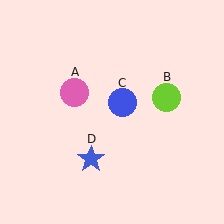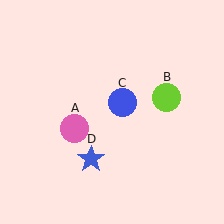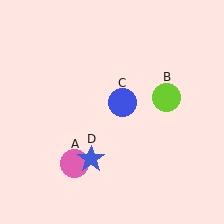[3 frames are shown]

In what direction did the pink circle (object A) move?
The pink circle (object A) moved down.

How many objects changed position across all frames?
1 object changed position: pink circle (object A).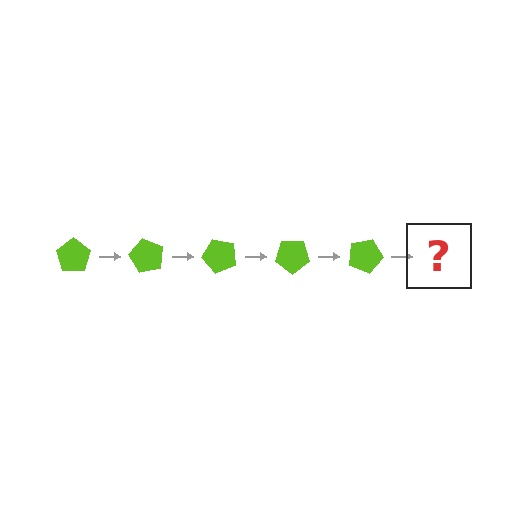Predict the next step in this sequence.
The next step is a lime pentagon rotated 300 degrees.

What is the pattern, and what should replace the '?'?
The pattern is that the pentagon rotates 60 degrees each step. The '?' should be a lime pentagon rotated 300 degrees.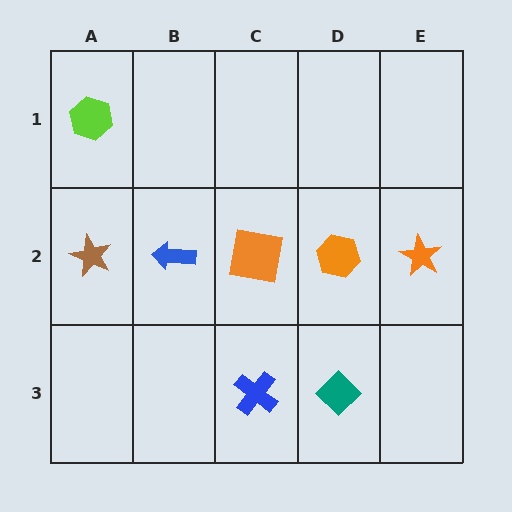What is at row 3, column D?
A teal diamond.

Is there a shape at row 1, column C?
No, that cell is empty.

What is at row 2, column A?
A brown star.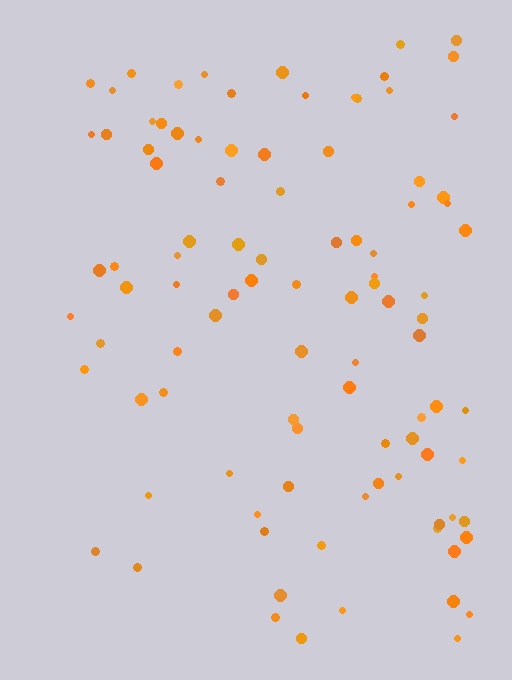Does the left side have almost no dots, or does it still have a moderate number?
Still a moderate number, just noticeably fewer than the right.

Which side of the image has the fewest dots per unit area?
The left.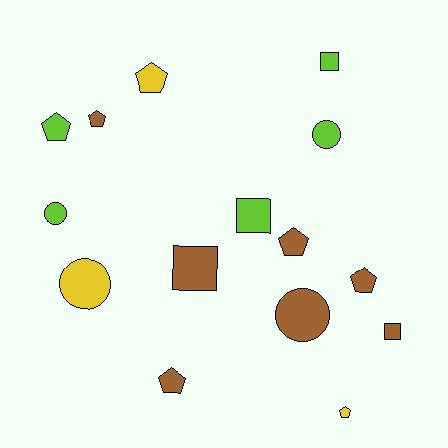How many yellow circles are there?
There is 1 yellow circle.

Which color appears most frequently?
Brown, with 7 objects.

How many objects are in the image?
There are 15 objects.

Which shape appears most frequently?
Pentagon, with 7 objects.